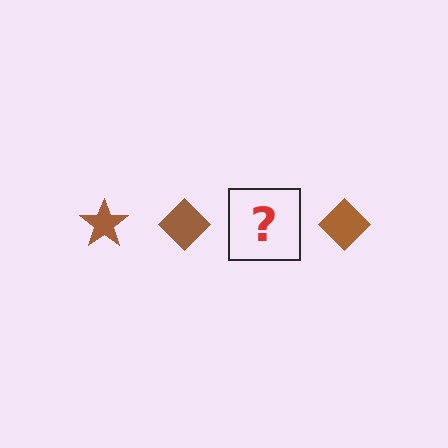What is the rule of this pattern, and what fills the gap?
The rule is that the pattern cycles through star, diamond shapes in brown. The gap should be filled with a brown star.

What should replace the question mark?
The question mark should be replaced with a brown star.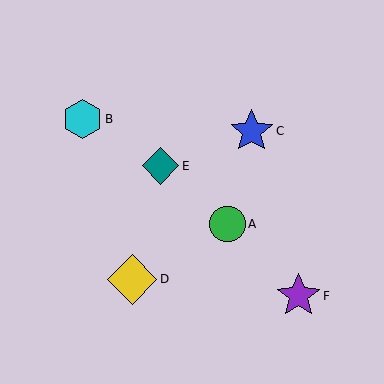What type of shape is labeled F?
Shape F is a purple star.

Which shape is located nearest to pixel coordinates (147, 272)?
The yellow diamond (labeled D) at (132, 279) is nearest to that location.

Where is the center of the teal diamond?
The center of the teal diamond is at (160, 166).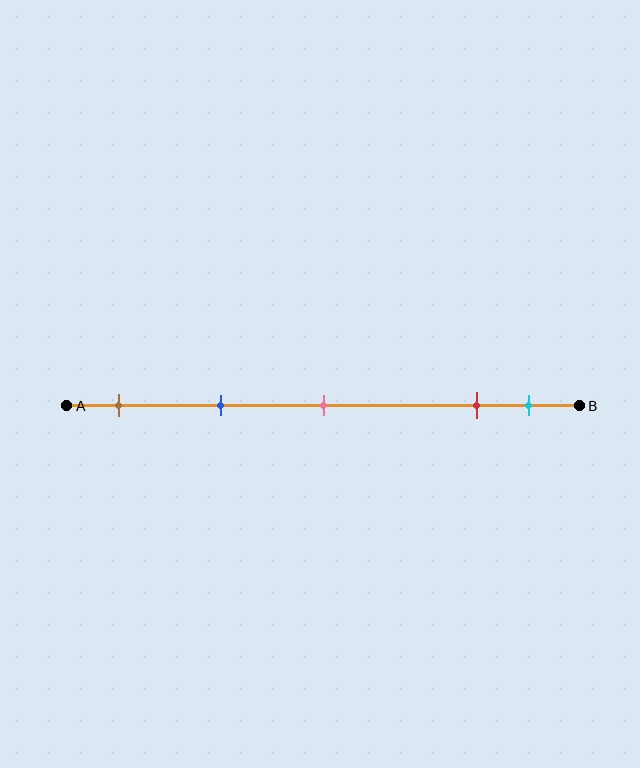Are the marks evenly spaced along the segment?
No, the marks are not evenly spaced.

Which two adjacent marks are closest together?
The red and cyan marks are the closest adjacent pair.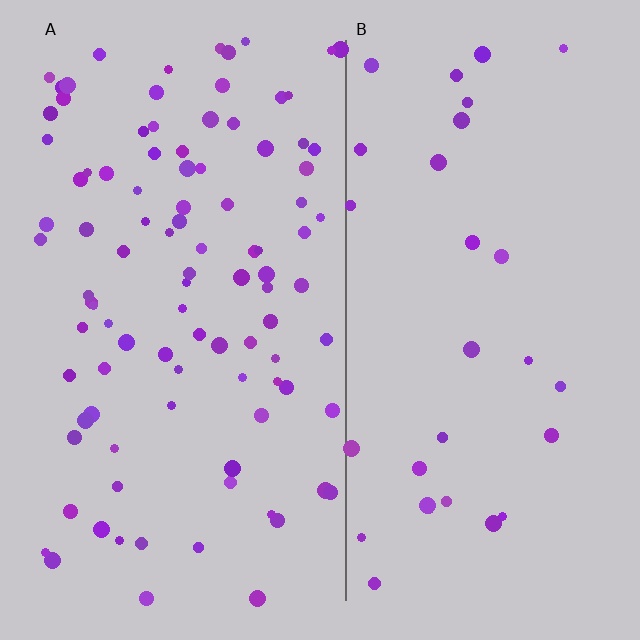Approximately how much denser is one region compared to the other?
Approximately 3.2× — region A over region B.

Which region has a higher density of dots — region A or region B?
A (the left).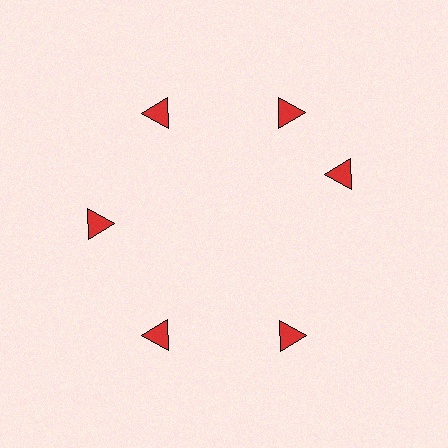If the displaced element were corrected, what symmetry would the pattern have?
It would have 6-fold rotational symmetry — the pattern would map onto itself every 60 degrees.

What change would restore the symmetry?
The symmetry would be restored by rotating it back into even spacing with its neighbors so that all 6 triangles sit at equal angles and equal distance from the center.